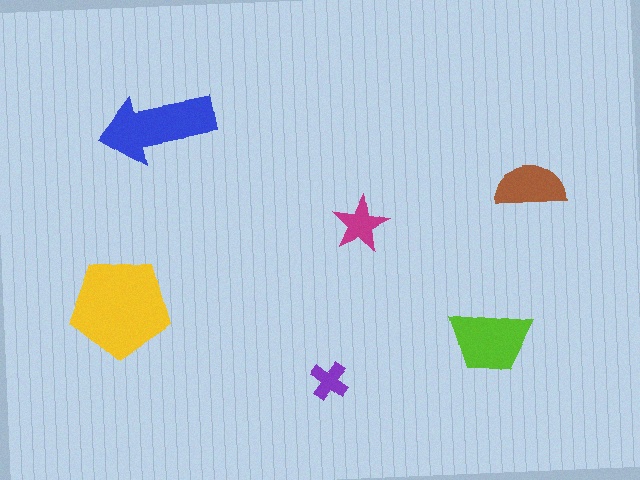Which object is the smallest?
The purple cross.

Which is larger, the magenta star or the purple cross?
The magenta star.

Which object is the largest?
The yellow pentagon.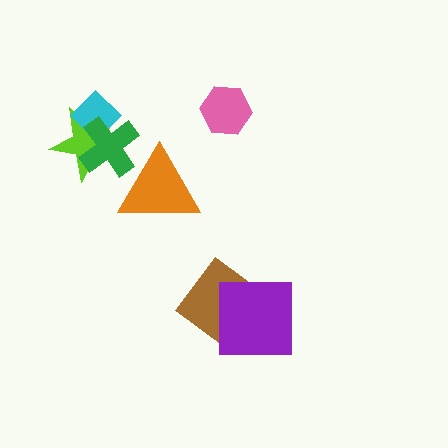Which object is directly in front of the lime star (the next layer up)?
The cyan diamond is directly in front of the lime star.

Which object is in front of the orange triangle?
The green cross is in front of the orange triangle.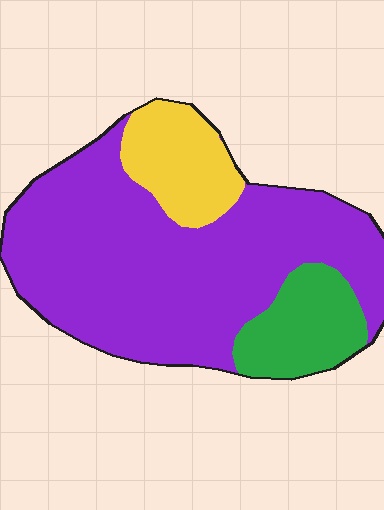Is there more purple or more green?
Purple.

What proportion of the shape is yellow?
Yellow covers roughly 15% of the shape.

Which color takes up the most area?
Purple, at roughly 70%.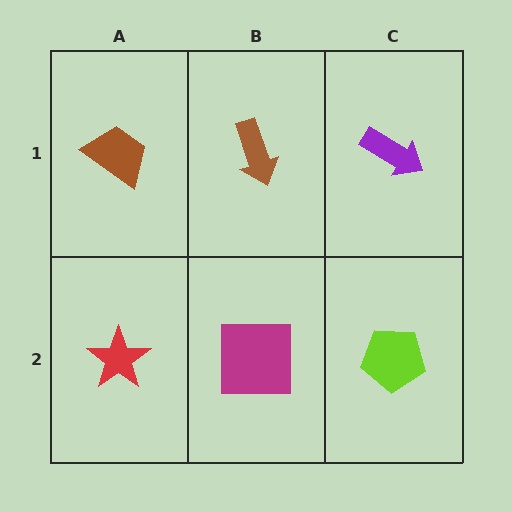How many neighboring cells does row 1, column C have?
2.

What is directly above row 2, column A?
A brown trapezoid.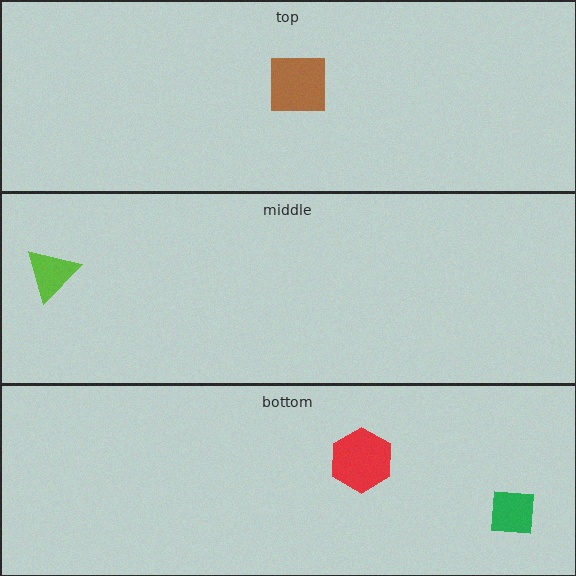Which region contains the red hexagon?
The bottom region.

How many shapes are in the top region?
1.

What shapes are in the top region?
The brown square.